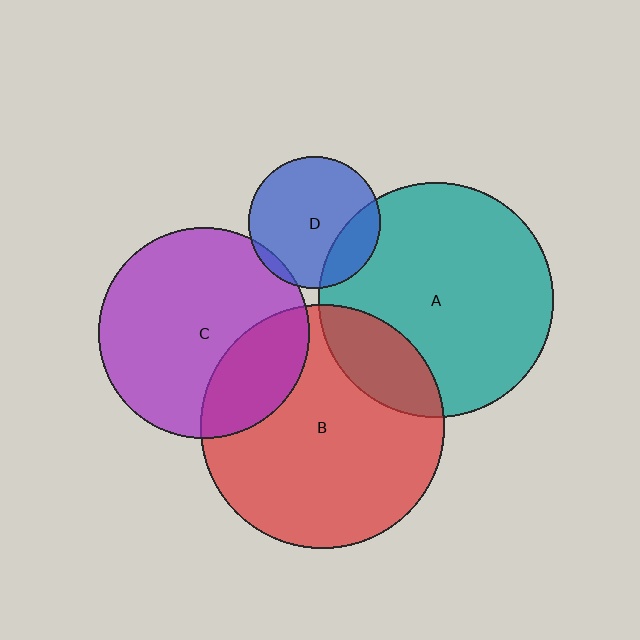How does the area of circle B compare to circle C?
Approximately 1.3 times.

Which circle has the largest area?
Circle B (red).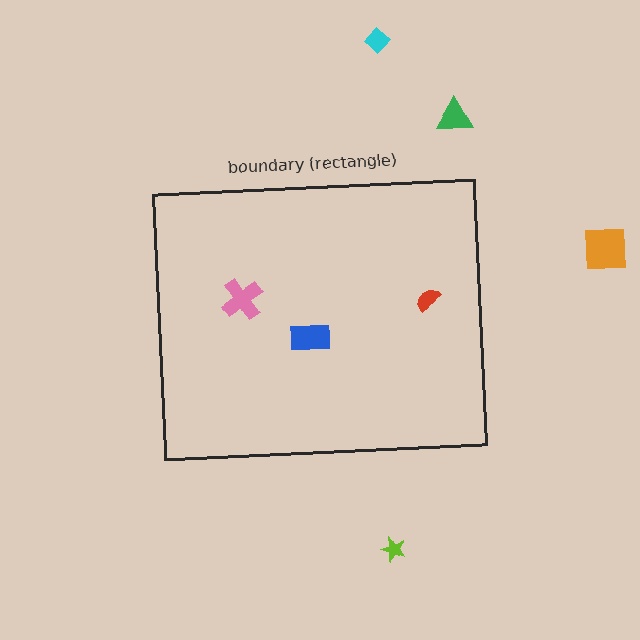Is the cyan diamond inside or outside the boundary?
Outside.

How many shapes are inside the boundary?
3 inside, 4 outside.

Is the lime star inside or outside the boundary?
Outside.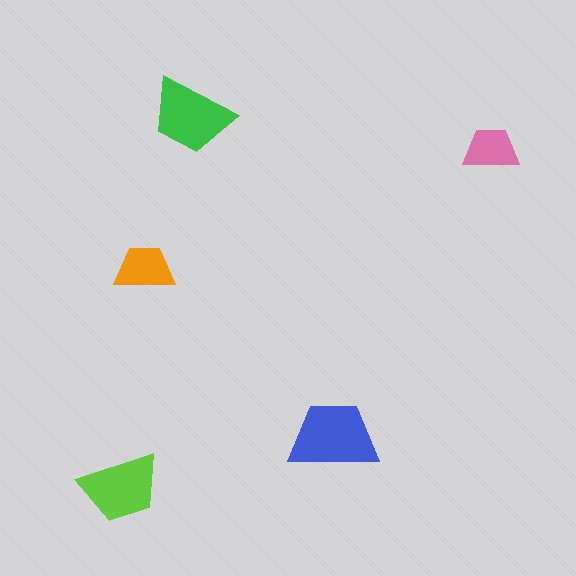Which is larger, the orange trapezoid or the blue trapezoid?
The blue one.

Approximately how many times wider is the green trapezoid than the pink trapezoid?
About 1.5 times wider.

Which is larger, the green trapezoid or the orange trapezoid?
The green one.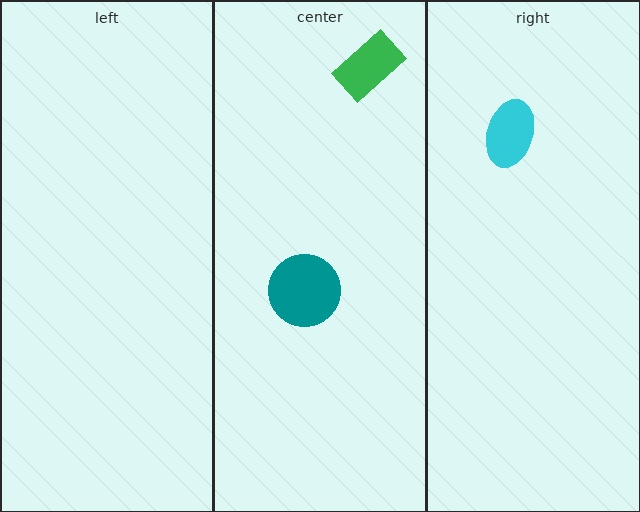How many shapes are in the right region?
1.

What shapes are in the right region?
The cyan ellipse.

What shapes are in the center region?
The teal circle, the green rectangle.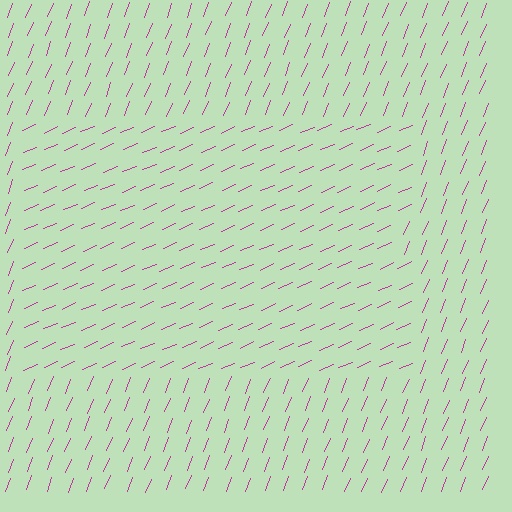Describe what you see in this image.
The image is filled with small magenta line segments. A rectangle region in the image has lines oriented differently from the surrounding lines, creating a visible texture boundary.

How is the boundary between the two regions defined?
The boundary is defined purely by a change in line orientation (approximately 45 degrees difference). All lines are the same color and thickness.